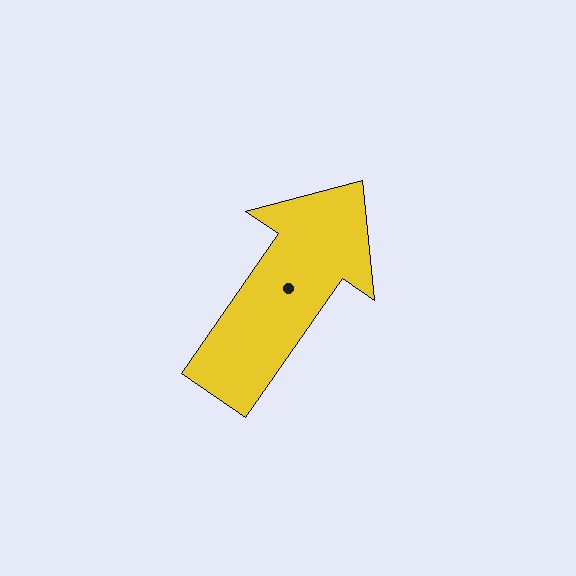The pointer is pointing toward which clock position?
Roughly 1 o'clock.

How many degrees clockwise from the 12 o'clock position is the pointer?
Approximately 35 degrees.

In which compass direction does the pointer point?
Northeast.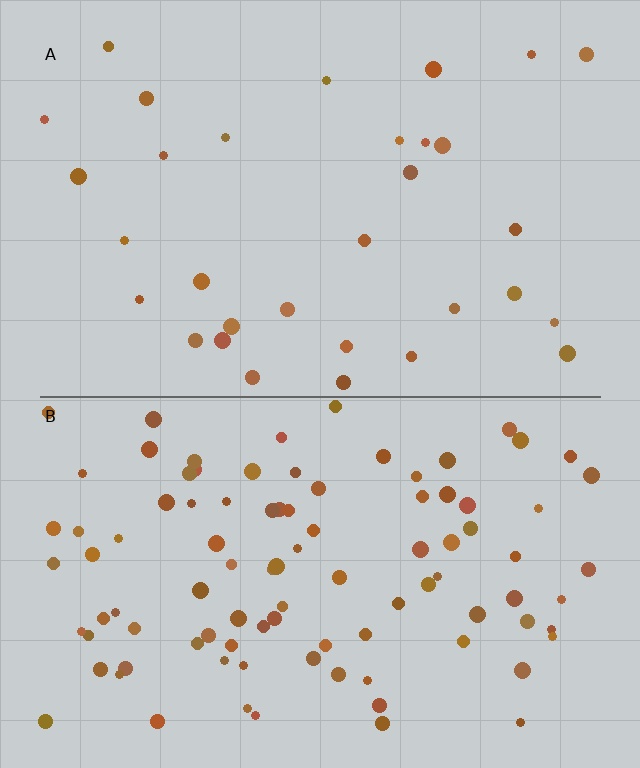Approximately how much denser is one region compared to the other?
Approximately 3.0× — region B over region A.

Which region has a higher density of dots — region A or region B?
B (the bottom).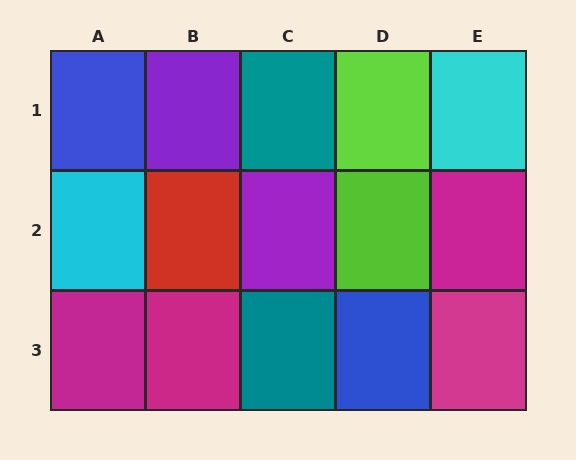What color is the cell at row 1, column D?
Lime.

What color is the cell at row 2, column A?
Cyan.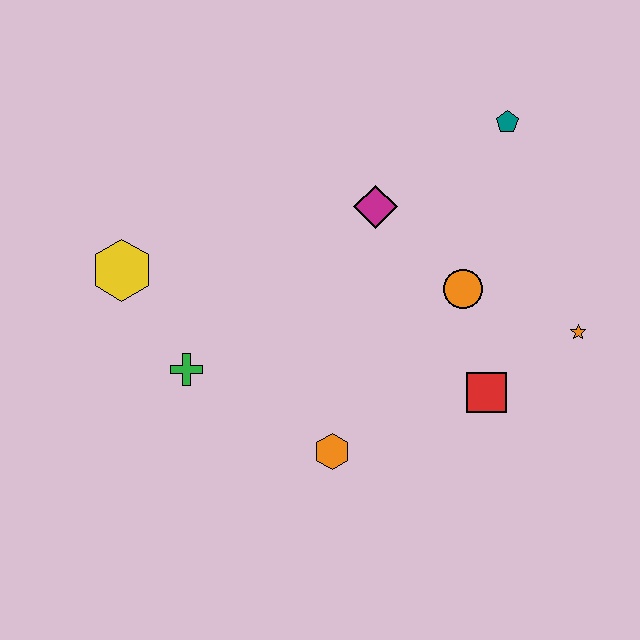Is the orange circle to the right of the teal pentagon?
No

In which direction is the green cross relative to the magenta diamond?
The green cross is to the left of the magenta diamond.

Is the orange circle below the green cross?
No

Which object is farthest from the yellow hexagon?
The orange star is farthest from the yellow hexagon.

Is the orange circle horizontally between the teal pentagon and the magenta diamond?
Yes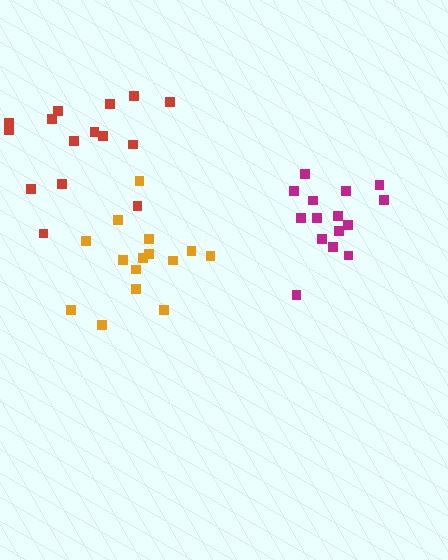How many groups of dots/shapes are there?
There are 3 groups.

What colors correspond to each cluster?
The clusters are colored: red, magenta, orange.